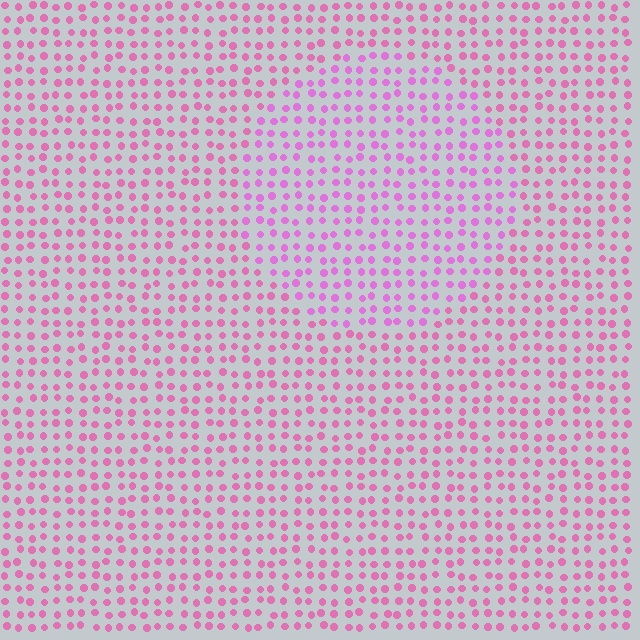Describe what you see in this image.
The image is filled with small pink elements in a uniform arrangement. A circle-shaped region is visible where the elements are tinted to a slightly different hue, forming a subtle color boundary.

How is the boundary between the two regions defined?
The boundary is defined purely by a slight shift in hue (about 22 degrees). Spacing, size, and orientation are identical on both sides.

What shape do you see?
I see a circle.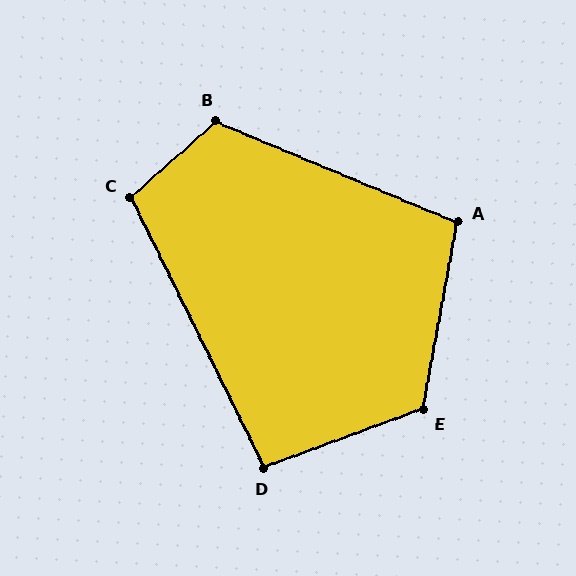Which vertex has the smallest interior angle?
D, at approximately 96 degrees.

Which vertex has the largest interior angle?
E, at approximately 121 degrees.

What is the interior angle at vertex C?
Approximately 105 degrees (obtuse).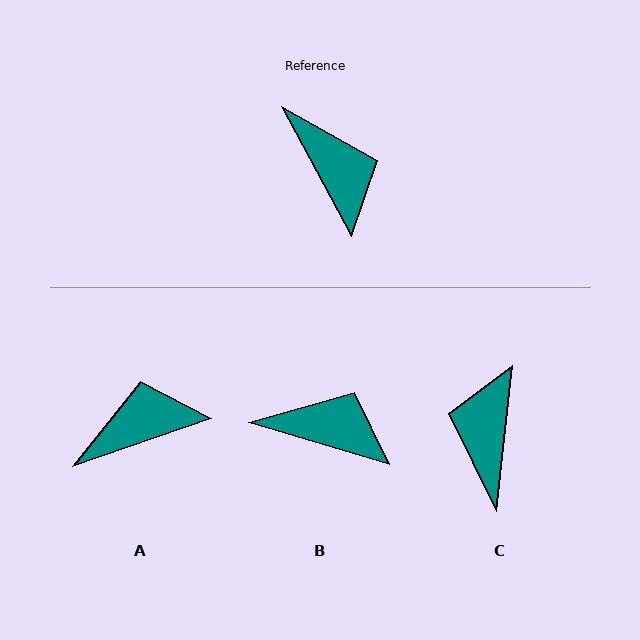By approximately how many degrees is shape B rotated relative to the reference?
Approximately 45 degrees counter-clockwise.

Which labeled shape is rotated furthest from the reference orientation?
C, about 146 degrees away.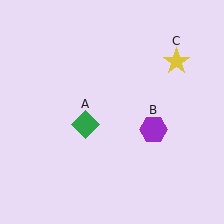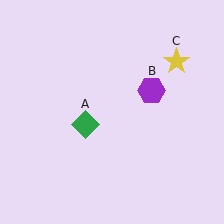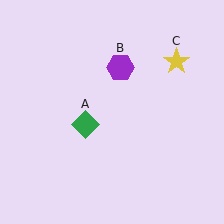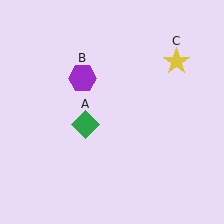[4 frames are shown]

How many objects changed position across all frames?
1 object changed position: purple hexagon (object B).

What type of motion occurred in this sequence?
The purple hexagon (object B) rotated counterclockwise around the center of the scene.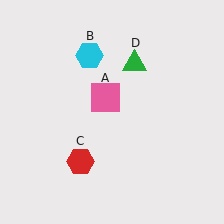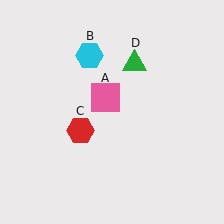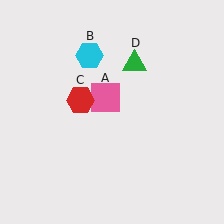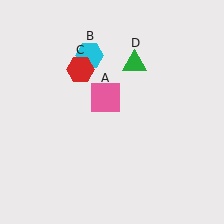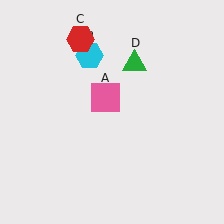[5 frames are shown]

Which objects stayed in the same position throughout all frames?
Pink square (object A) and cyan hexagon (object B) and green triangle (object D) remained stationary.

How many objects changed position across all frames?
1 object changed position: red hexagon (object C).